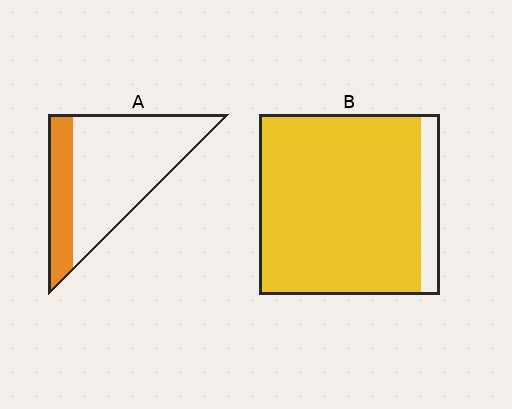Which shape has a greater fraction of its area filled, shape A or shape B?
Shape B.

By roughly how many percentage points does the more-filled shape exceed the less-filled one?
By roughly 65 percentage points (B over A).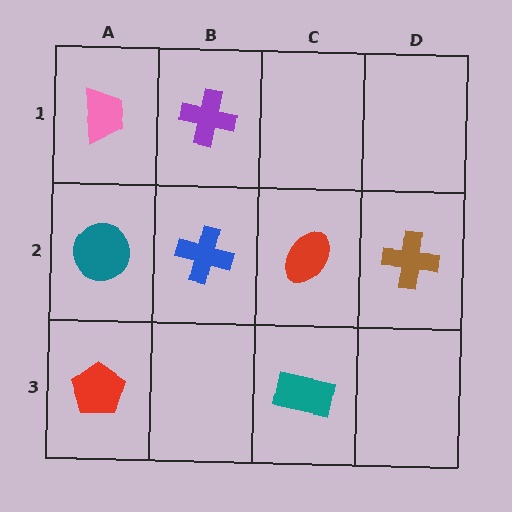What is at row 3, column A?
A red pentagon.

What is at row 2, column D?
A brown cross.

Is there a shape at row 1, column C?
No, that cell is empty.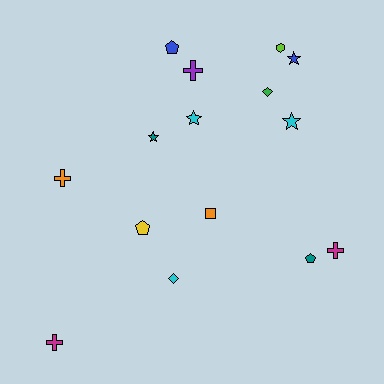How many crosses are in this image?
There are 4 crosses.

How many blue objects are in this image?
There are 2 blue objects.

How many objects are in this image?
There are 15 objects.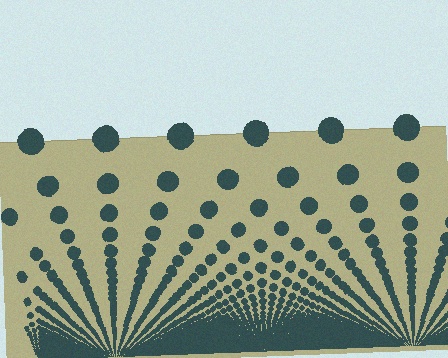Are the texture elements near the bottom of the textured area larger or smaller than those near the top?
Smaller. The gradient is inverted — elements near the bottom are smaller and denser.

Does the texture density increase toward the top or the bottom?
Density increases toward the bottom.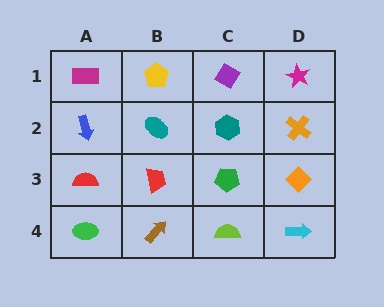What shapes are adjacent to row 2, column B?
A yellow pentagon (row 1, column B), a red trapezoid (row 3, column B), a blue arrow (row 2, column A), a teal hexagon (row 2, column C).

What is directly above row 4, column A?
A red semicircle.